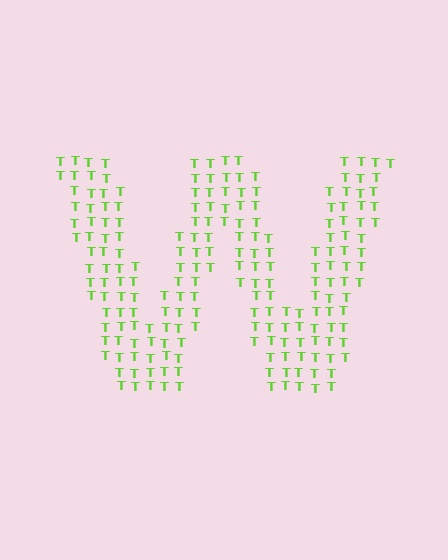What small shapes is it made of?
It is made of small letter T's.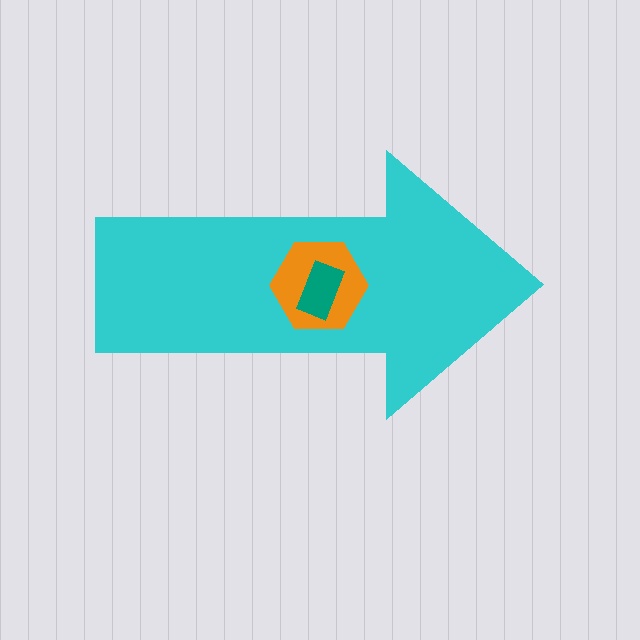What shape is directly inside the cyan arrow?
The orange hexagon.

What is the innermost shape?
The teal rectangle.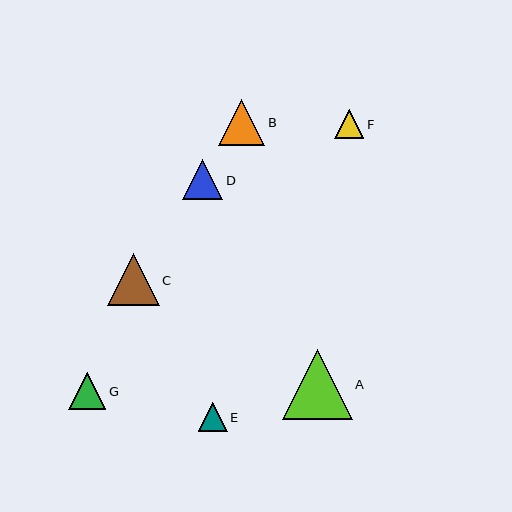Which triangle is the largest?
Triangle A is the largest with a size of approximately 70 pixels.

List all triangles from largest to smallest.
From largest to smallest: A, C, B, D, G, E, F.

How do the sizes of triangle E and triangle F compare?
Triangle E and triangle F are approximately the same size.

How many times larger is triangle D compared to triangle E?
Triangle D is approximately 1.4 times the size of triangle E.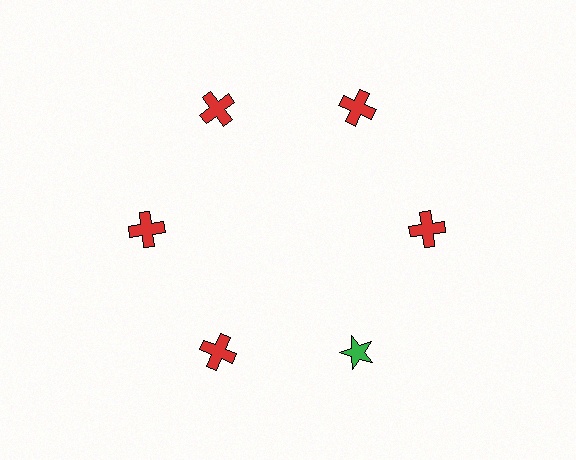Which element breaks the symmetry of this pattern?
The green star at roughly the 5 o'clock position breaks the symmetry. All other shapes are red crosses.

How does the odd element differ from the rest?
It differs in both color (green instead of red) and shape (star instead of cross).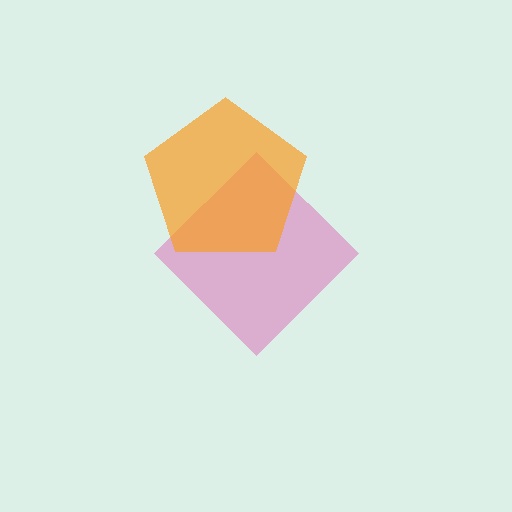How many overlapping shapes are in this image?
There are 2 overlapping shapes in the image.